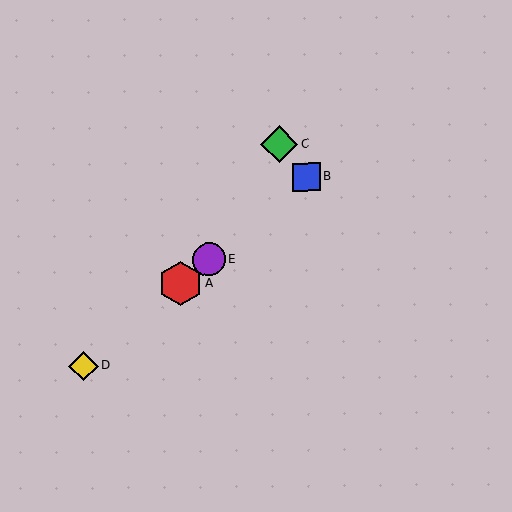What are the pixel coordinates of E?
Object E is at (209, 260).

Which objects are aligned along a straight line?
Objects A, B, D, E are aligned along a straight line.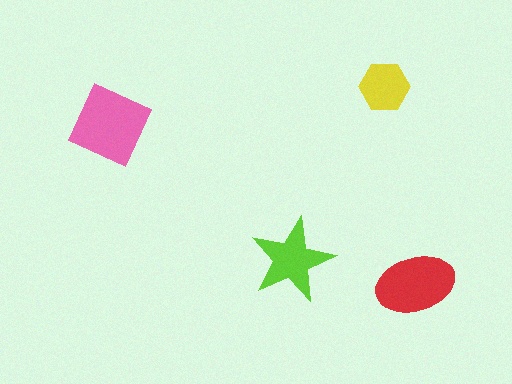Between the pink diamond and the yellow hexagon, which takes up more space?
The pink diamond.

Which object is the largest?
The pink diamond.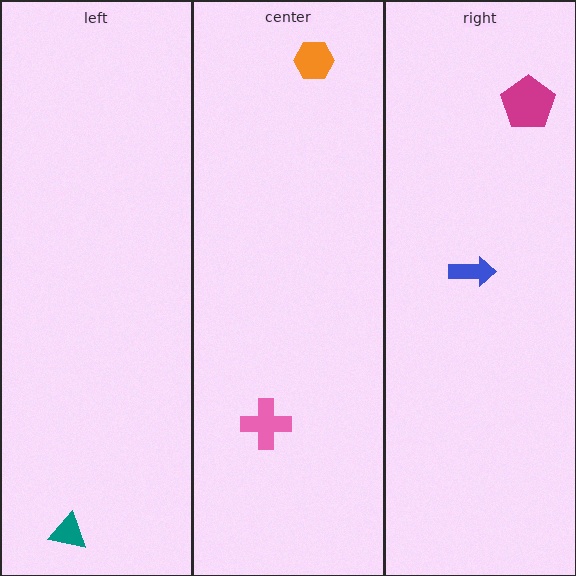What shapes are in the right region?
The blue arrow, the magenta pentagon.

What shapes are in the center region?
The orange hexagon, the pink cross.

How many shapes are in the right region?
2.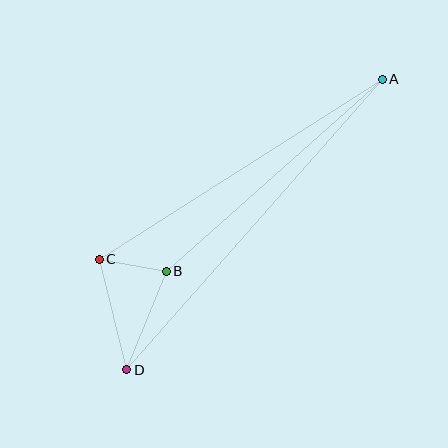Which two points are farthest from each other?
Points A and D are farthest from each other.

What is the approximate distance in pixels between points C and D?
The distance between C and D is approximately 114 pixels.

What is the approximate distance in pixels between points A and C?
The distance between A and C is approximately 335 pixels.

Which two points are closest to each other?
Points B and C are closest to each other.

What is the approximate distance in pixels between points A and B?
The distance between A and B is approximately 289 pixels.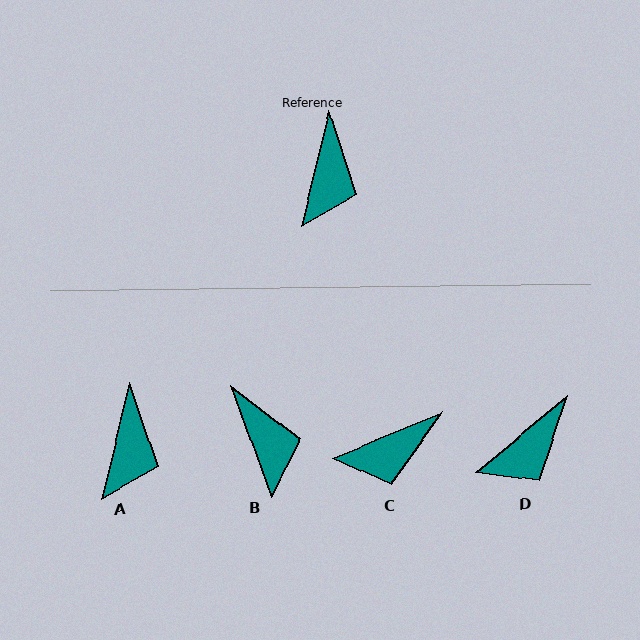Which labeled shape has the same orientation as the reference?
A.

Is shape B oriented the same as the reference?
No, it is off by about 34 degrees.